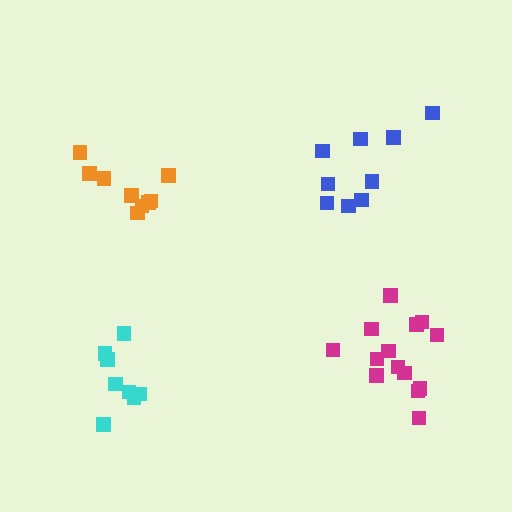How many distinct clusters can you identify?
There are 4 distinct clusters.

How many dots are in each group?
Group 1: 9 dots, Group 2: 9 dots, Group 3: 8 dots, Group 4: 14 dots (40 total).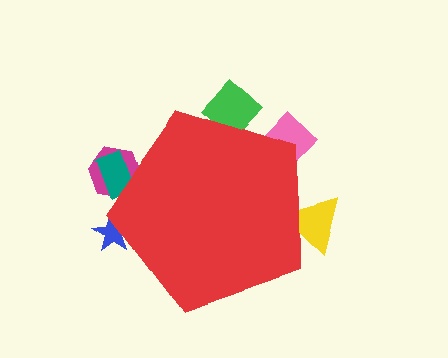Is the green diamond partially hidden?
Yes, the green diamond is partially hidden behind the red pentagon.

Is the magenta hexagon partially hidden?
Yes, the magenta hexagon is partially hidden behind the red pentagon.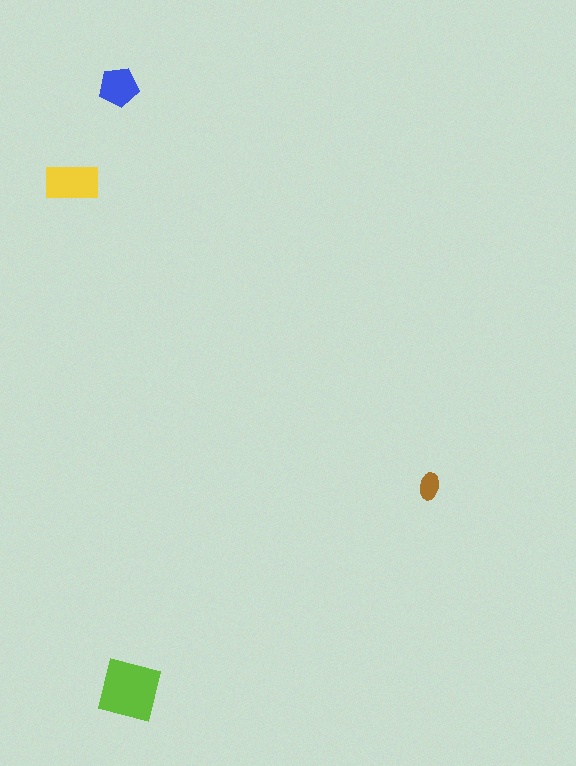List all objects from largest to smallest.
The lime square, the yellow rectangle, the blue pentagon, the brown ellipse.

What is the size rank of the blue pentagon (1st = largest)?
3rd.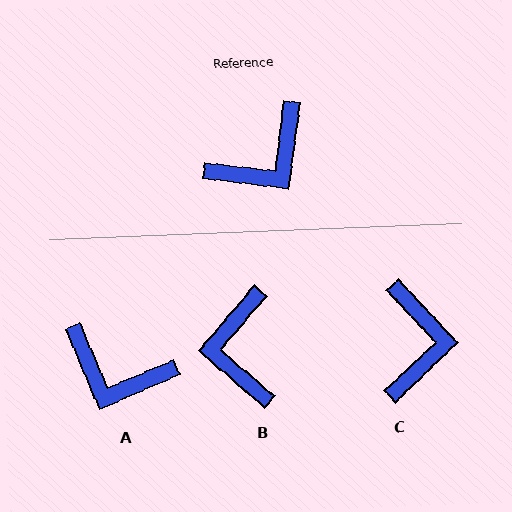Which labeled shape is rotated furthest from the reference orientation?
B, about 123 degrees away.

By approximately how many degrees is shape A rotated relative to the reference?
Approximately 60 degrees clockwise.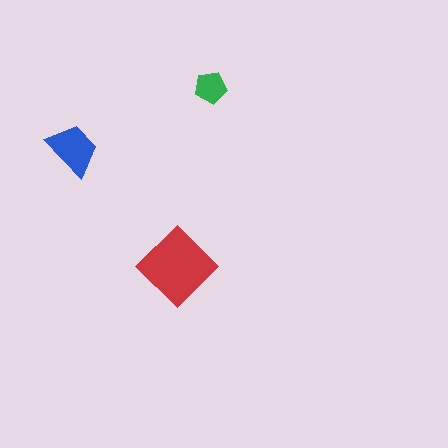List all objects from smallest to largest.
The green pentagon, the blue trapezoid, the red diamond.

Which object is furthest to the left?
The blue trapezoid is leftmost.